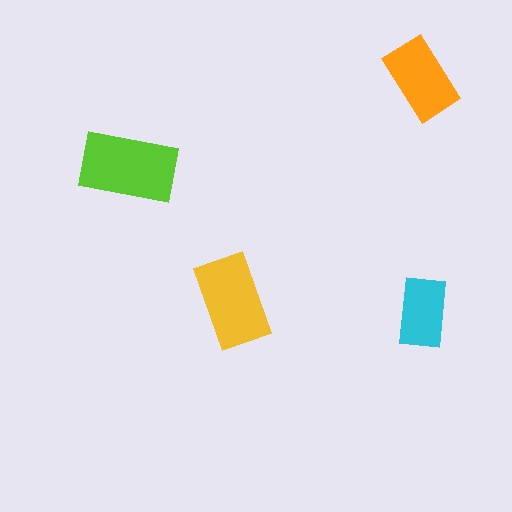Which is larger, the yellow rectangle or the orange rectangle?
The yellow one.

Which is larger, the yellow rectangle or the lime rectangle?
The lime one.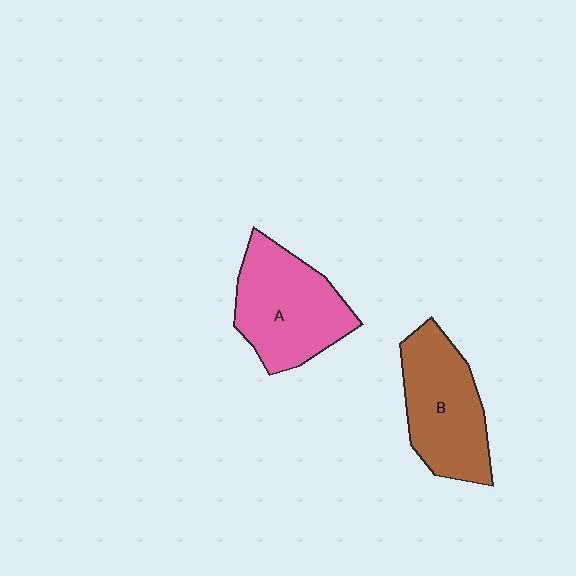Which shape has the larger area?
Shape A (pink).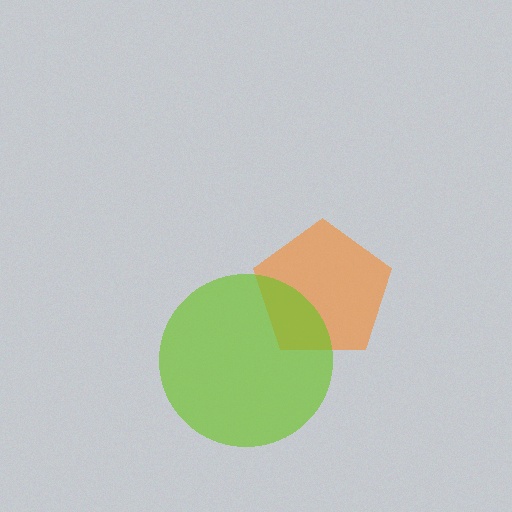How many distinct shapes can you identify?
There are 2 distinct shapes: an orange pentagon, a lime circle.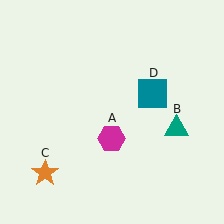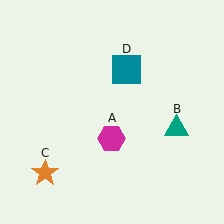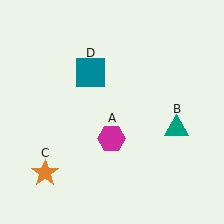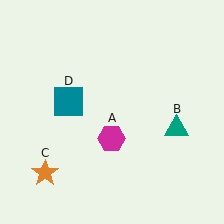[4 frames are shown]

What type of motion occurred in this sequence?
The teal square (object D) rotated counterclockwise around the center of the scene.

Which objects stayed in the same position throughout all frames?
Magenta hexagon (object A) and teal triangle (object B) and orange star (object C) remained stationary.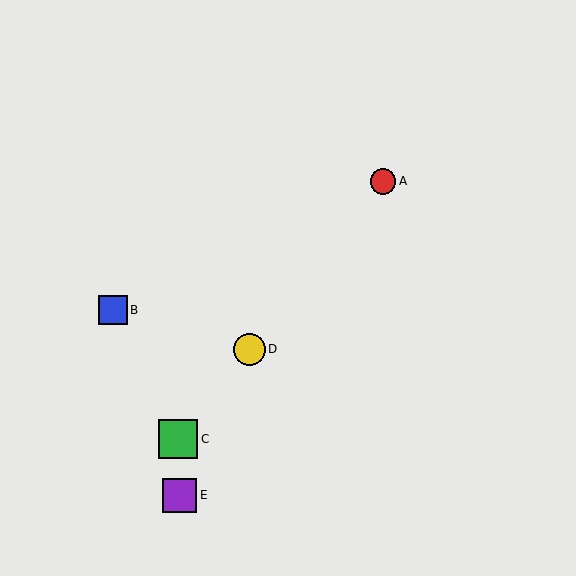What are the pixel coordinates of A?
Object A is at (383, 181).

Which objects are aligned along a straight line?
Objects A, C, D are aligned along a straight line.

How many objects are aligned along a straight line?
3 objects (A, C, D) are aligned along a straight line.